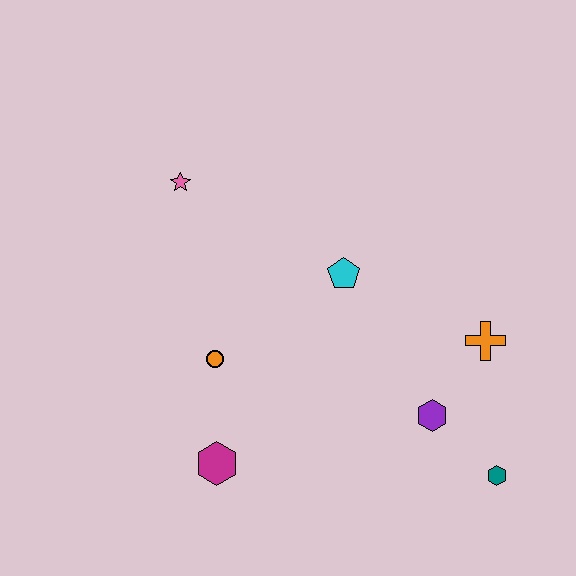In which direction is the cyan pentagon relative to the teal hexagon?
The cyan pentagon is above the teal hexagon.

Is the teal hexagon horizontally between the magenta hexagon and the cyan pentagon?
No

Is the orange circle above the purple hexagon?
Yes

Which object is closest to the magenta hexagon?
The orange circle is closest to the magenta hexagon.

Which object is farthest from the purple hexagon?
The pink star is farthest from the purple hexagon.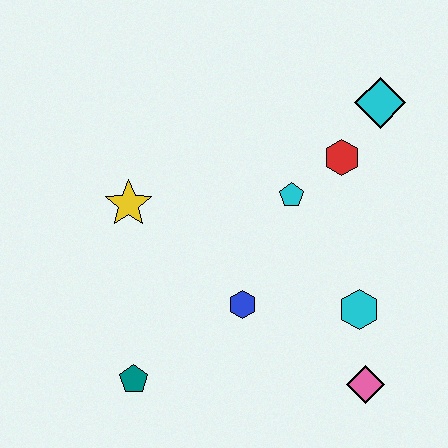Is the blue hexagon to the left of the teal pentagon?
No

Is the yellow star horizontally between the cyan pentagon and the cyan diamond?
No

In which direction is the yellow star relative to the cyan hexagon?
The yellow star is to the left of the cyan hexagon.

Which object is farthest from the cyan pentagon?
The teal pentagon is farthest from the cyan pentagon.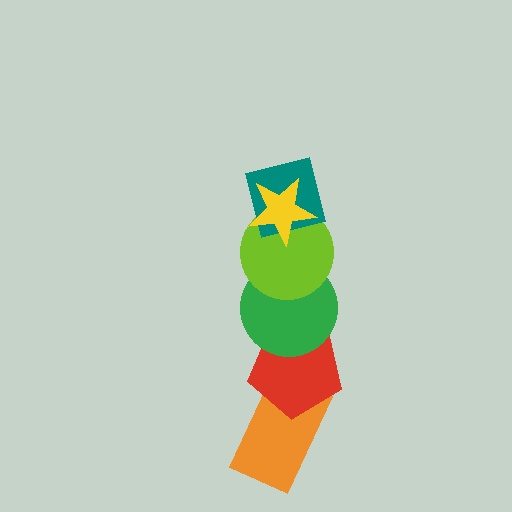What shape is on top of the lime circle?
The teal square is on top of the lime circle.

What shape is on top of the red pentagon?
The green circle is on top of the red pentagon.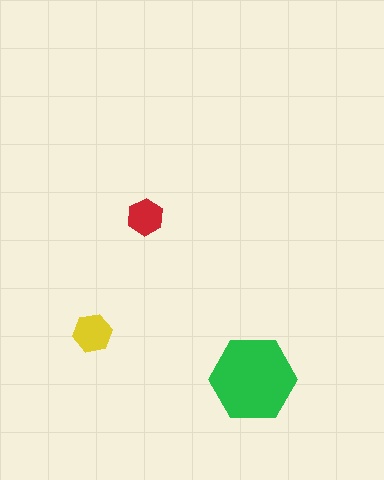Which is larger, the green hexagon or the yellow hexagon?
The green one.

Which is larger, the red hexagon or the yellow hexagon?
The yellow one.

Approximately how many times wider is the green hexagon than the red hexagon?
About 2.5 times wider.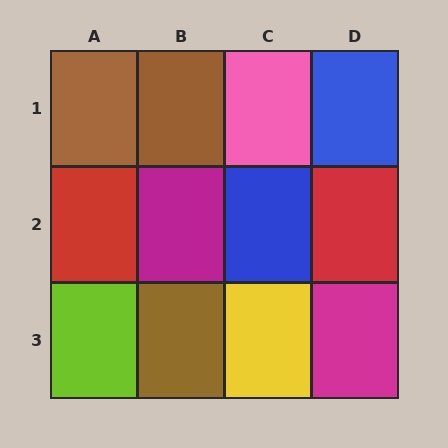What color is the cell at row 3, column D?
Magenta.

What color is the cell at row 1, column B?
Brown.